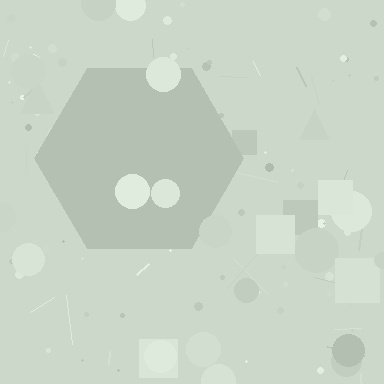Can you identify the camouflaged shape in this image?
The camouflaged shape is a hexagon.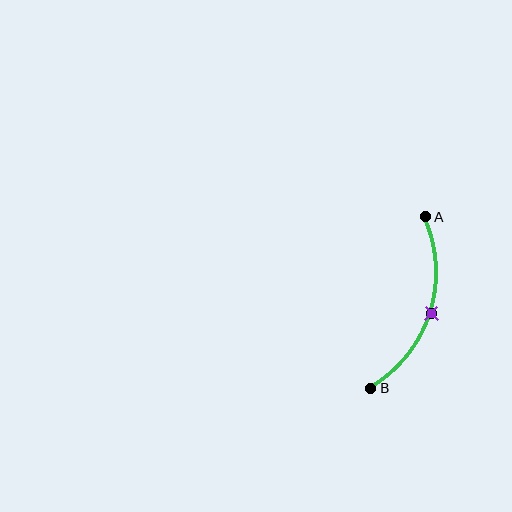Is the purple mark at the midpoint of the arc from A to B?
Yes. The purple mark lies on the arc at equal arc-length from both A and B — it is the arc midpoint.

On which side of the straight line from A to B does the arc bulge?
The arc bulges to the right of the straight line connecting A and B.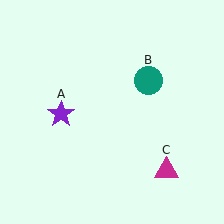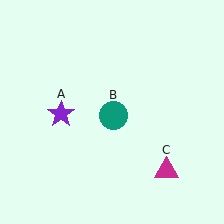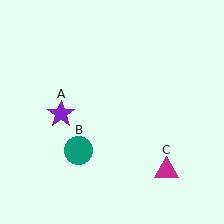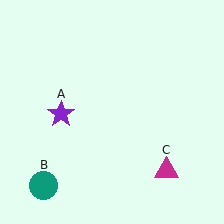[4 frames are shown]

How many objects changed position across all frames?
1 object changed position: teal circle (object B).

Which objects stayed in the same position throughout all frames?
Purple star (object A) and magenta triangle (object C) remained stationary.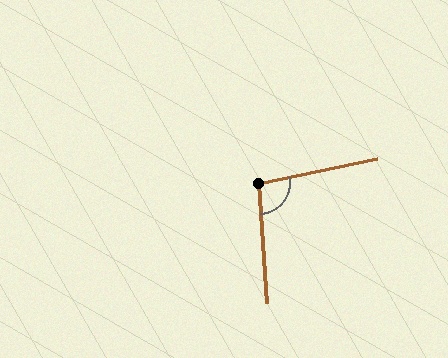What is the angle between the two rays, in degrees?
Approximately 98 degrees.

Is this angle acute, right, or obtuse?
It is obtuse.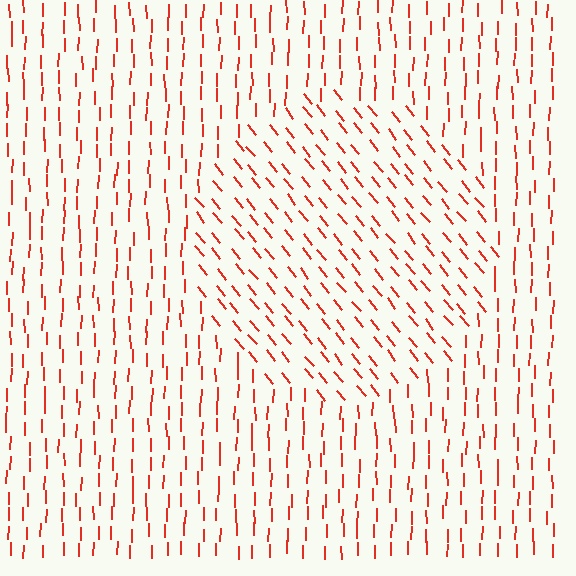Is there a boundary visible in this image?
Yes, there is a texture boundary formed by a change in line orientation.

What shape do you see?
I see a circle.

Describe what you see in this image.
The image is filled with small red line segments. A circle region in the image has lines oriented differently from the surrounding lines, creating a visible texture boundary.